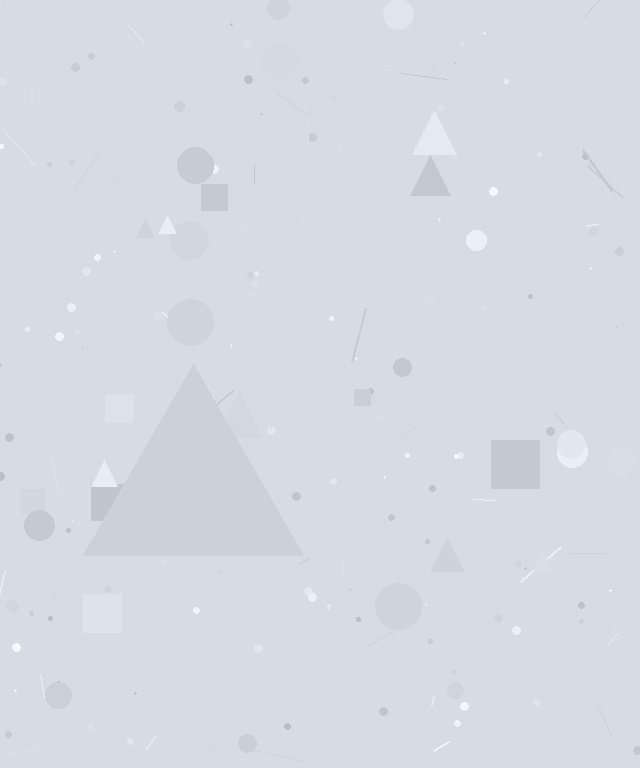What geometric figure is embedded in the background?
A triangle is embedded in the background.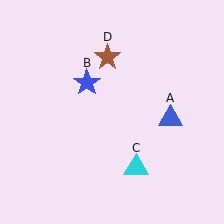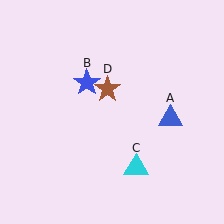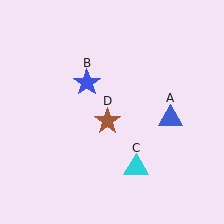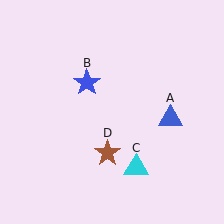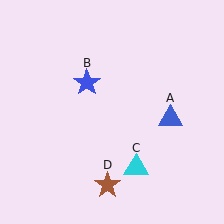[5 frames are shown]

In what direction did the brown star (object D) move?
The brown star (object D) moved down.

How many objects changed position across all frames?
1 object changed position: brown star (object D).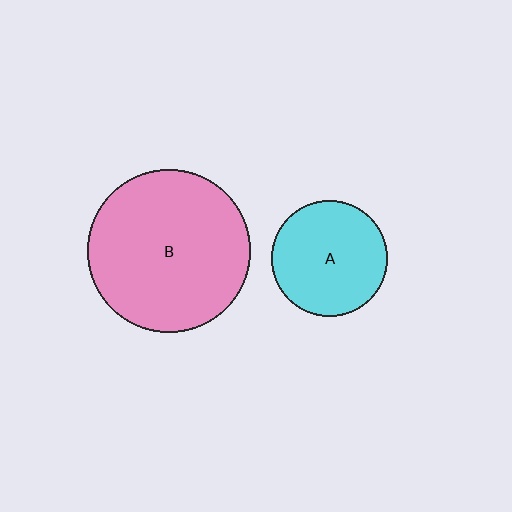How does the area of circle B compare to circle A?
Approximately 2.0 times.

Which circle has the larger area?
Circle B (pink).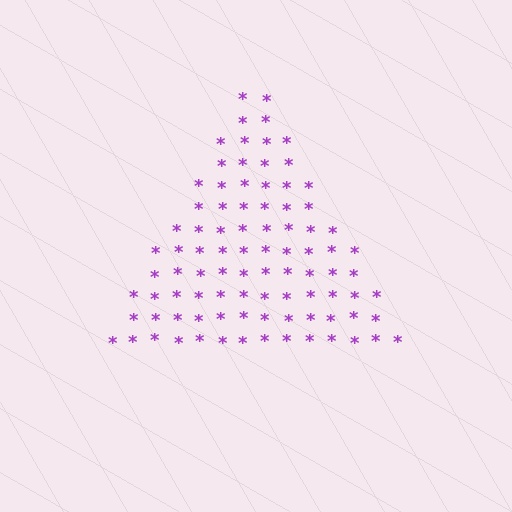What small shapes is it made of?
It is made of small asterisks.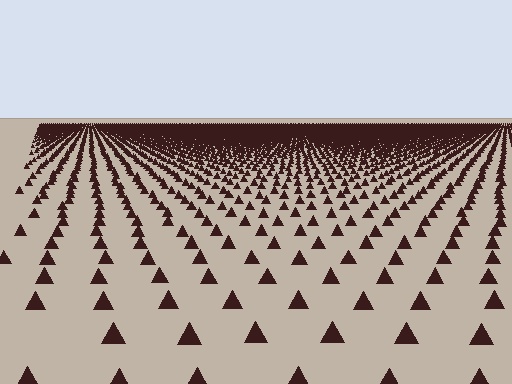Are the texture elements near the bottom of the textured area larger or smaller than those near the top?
Larger. Near the bottom, elements are closer to the viewer and appear at a bigger on-screen size.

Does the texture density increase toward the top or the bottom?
Density increases toward the top.